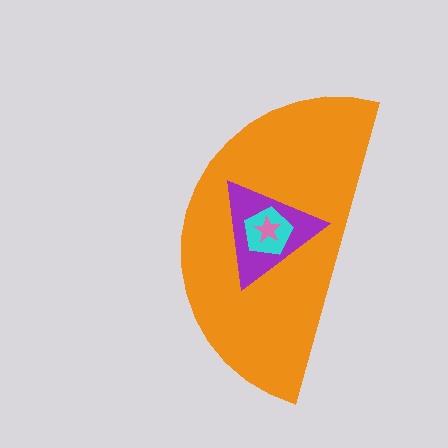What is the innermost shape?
The pink star.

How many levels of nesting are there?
4.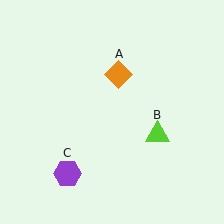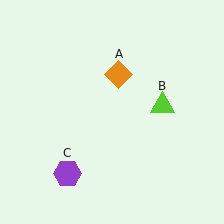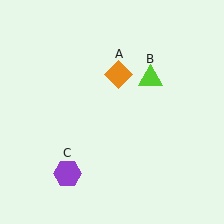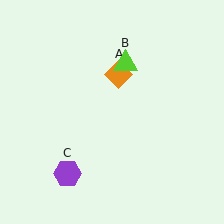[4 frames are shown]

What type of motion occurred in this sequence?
The lime triangle (object B) rotated counterclockwise around the center of the scene.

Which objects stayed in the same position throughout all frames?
Orange diamond (object A) and purple hexagon (object C) remained stationary.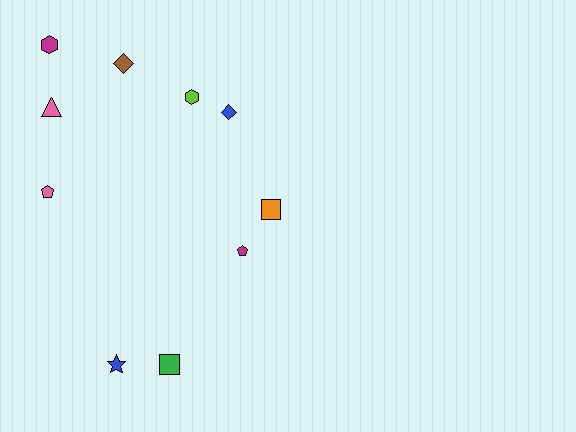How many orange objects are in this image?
There is 1 orange object.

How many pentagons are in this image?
There are 2 pentagons.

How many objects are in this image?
There are 10 objects.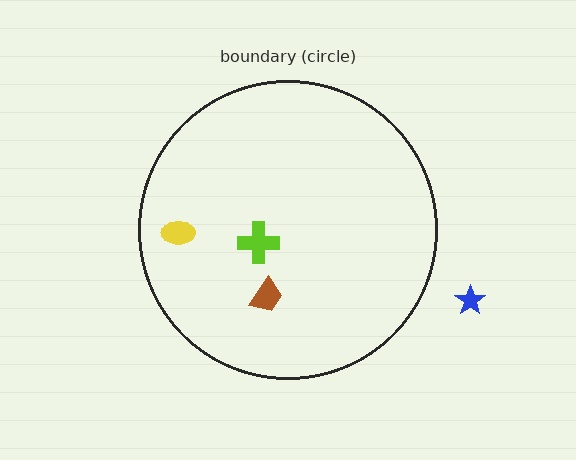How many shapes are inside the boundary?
3 inside, 1 outside.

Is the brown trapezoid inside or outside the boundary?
Inside.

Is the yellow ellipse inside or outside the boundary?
Inside.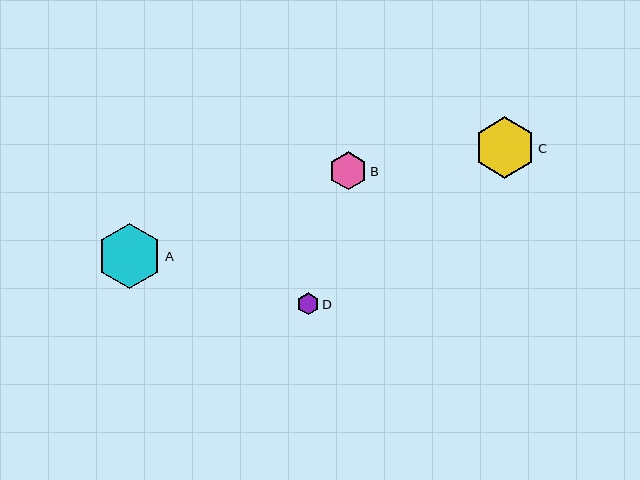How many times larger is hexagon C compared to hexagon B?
Hexagon C is approximately 1.6 times the size of hexagon B.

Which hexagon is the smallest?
Hexagon D is the smallest with a size of approximately 22 pixels.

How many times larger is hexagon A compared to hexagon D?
Hexagon A is approximately 2.9 times the size of hexagon D.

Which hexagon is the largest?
Hexagon A is the largest with a size of approximately 65 pixels.